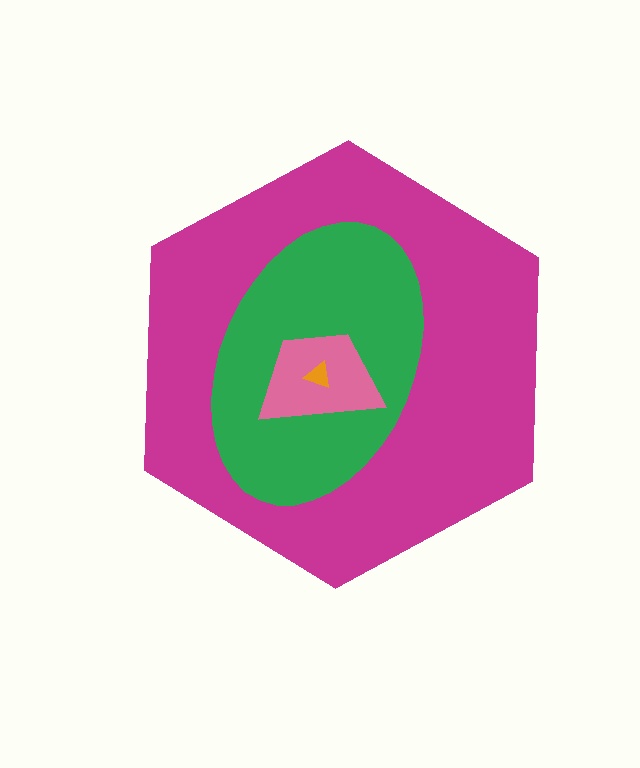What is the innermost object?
The orange triangle.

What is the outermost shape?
The magenta hexagon.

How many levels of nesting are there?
4.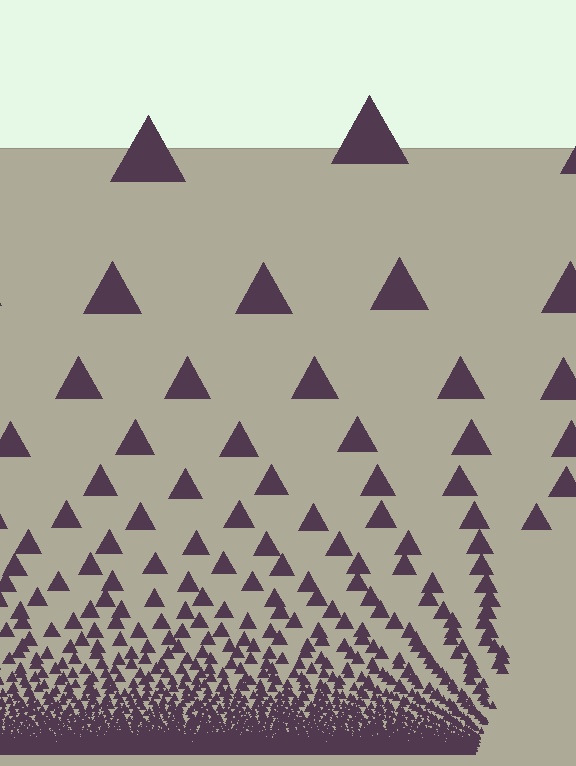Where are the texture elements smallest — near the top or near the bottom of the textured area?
Near the bottom.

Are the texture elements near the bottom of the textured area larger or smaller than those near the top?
Smaller. The gradient is inverted — elements near the bottom are smaller and denser.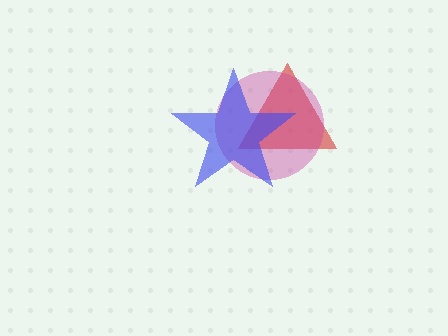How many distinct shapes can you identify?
There are 3 distinct shapes: a red triangle, a magenta circle, a blue star.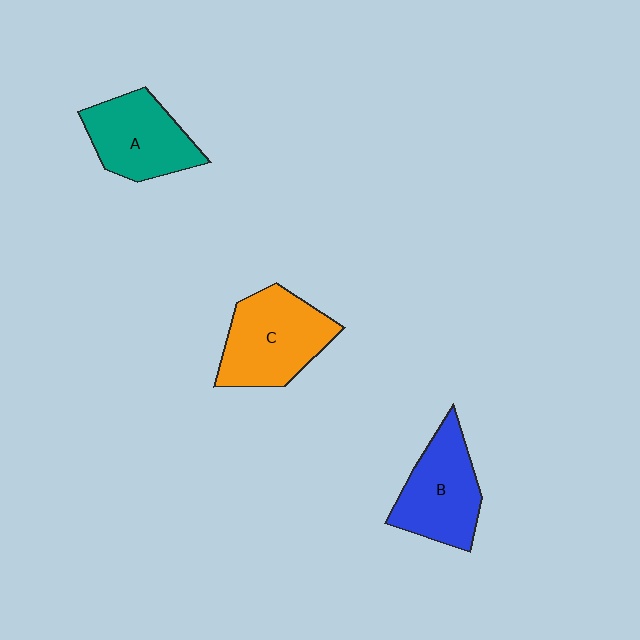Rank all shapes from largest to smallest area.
From largest to smallest: C (orange), B (blue), A (teal).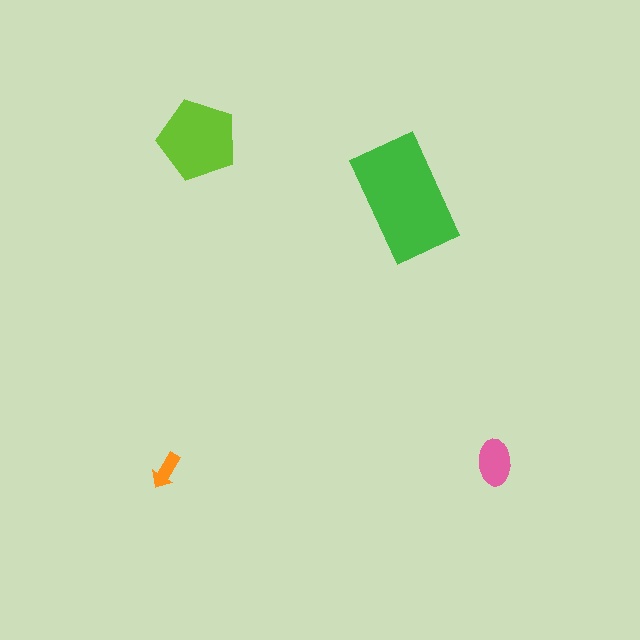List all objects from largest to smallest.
The green rectangle, the lime pentagon, the pink ellipse, the orange arrow.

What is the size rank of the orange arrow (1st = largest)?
4th.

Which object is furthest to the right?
The pink ellipse is rightmost.